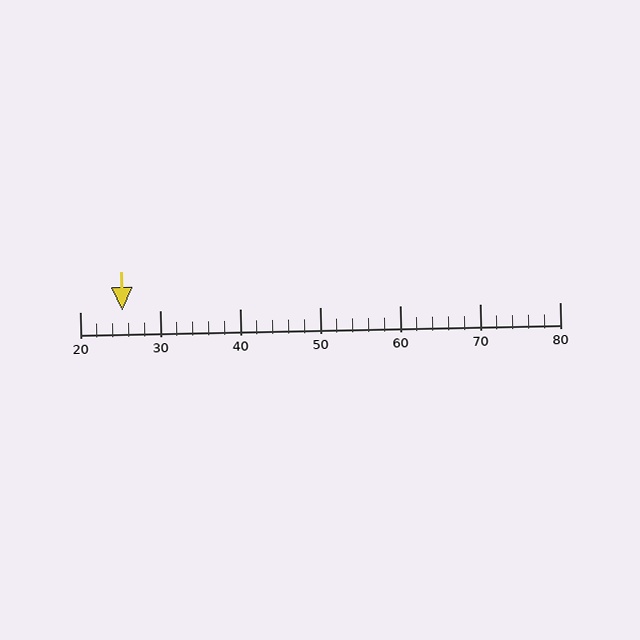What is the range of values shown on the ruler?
The ruler shows values from 20 to 80.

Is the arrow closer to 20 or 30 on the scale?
The arrow is closer to 30.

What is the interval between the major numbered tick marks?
The major tick marks are spaced 10 units apart.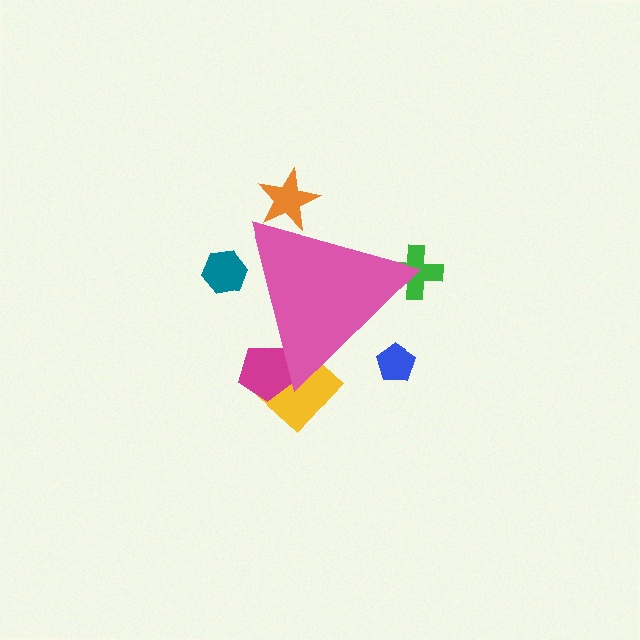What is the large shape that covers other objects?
A pink triangle.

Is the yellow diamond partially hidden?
Yes, the yellow diamond is partially hidden behind the pink triangle.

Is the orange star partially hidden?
Yes, the orange star is partially hidden behind the pink triangle.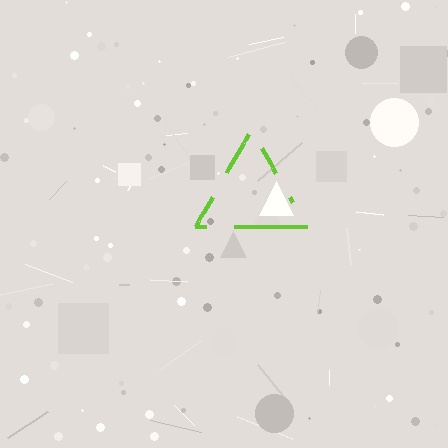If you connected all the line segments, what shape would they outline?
They would outline a triangle.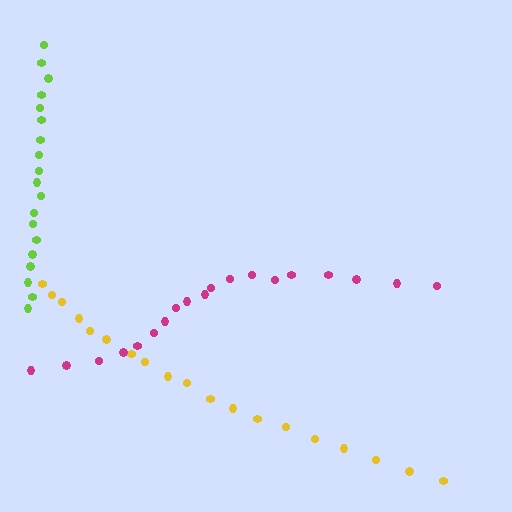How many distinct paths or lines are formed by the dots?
There are 3 distinct paths.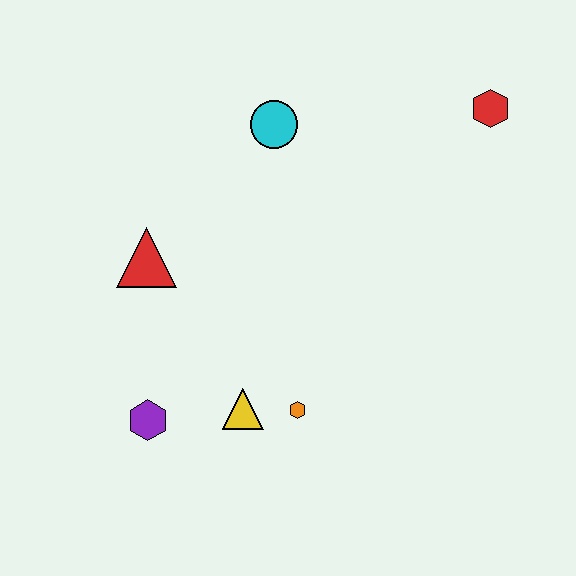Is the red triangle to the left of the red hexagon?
Yes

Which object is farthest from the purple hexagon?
The red hexagon is farthest from the purple hexagon.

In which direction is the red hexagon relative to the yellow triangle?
The red hexagon is above the yellow triangle.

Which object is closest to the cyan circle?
The red triangle is closest to the cyan circle.